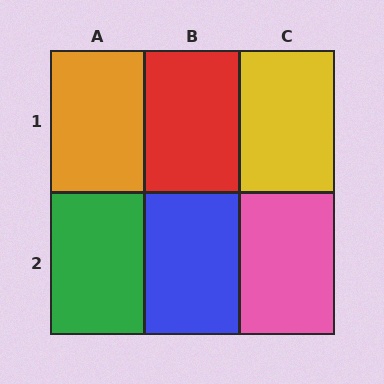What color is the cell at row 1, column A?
Orange.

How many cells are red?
1 cell is red.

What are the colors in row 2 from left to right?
Green, blue, pink.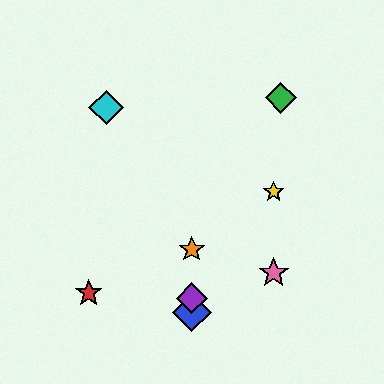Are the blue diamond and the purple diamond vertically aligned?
Yes, both are at x≈192.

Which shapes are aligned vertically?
The blue diamond, the purple diamond, the orange star are aligned vertically.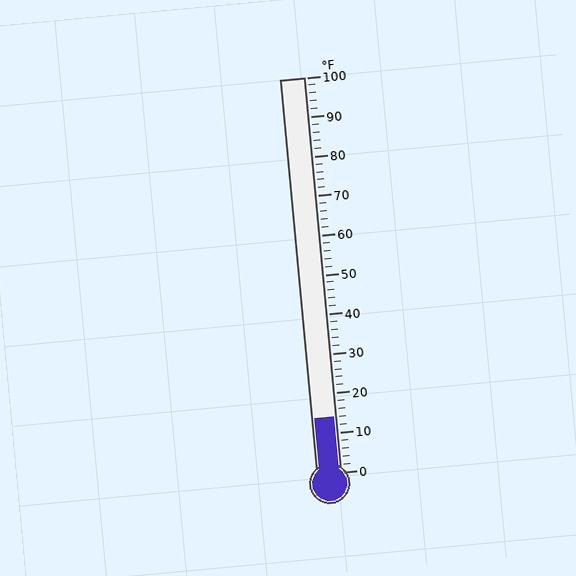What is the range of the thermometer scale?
The thermometer scale ranges from 0°F to 100°F.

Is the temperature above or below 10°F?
The temperature is above 10°F.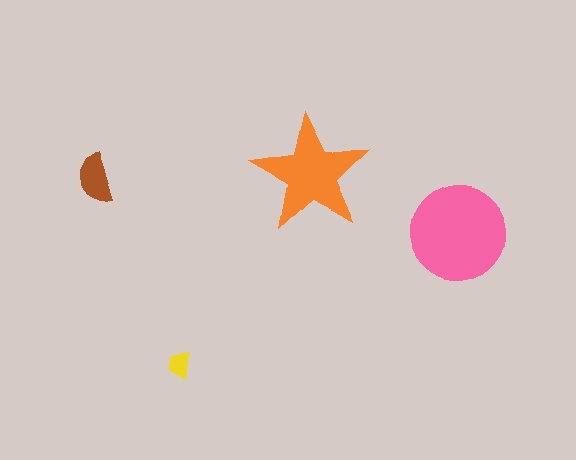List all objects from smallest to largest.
The yellow trapezoid, the brown semicircle, the orange star, the pink circle.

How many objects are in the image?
There are 4 objects in the image.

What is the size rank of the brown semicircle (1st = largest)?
3rd.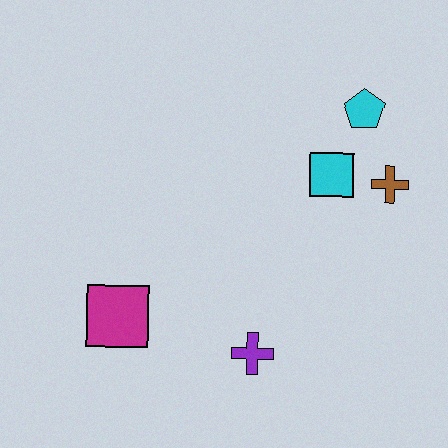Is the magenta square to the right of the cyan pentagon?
No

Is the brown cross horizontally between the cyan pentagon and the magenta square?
No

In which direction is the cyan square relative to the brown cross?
The cyan square is to the left of the brown cross.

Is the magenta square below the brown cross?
Yes